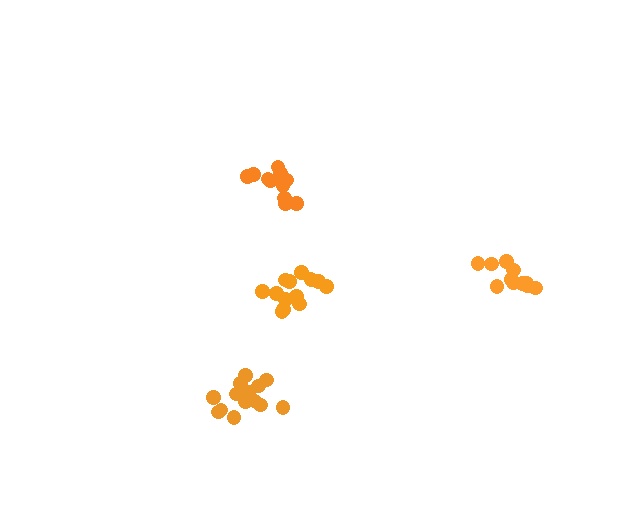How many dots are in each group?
Group 1: 11 dots, Group 2: 14 dots, Group 3: 13 dots, Group 4: 11 dots (49 total).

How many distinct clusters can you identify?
There are 4 distinct clusters.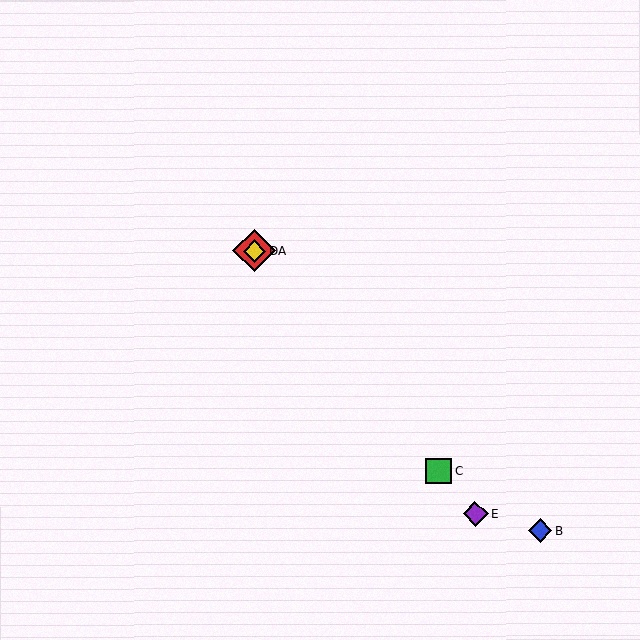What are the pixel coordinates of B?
Object B is at (540, 531).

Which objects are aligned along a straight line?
Objects A, C, D, E are aligned along a straight line.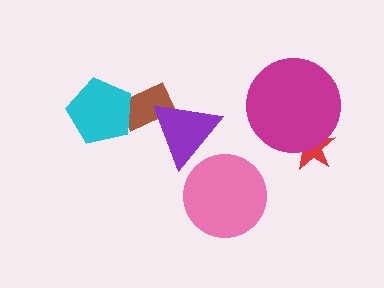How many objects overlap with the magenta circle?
1 object overlaps with the magenta circle.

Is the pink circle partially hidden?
No, no other shape covers it.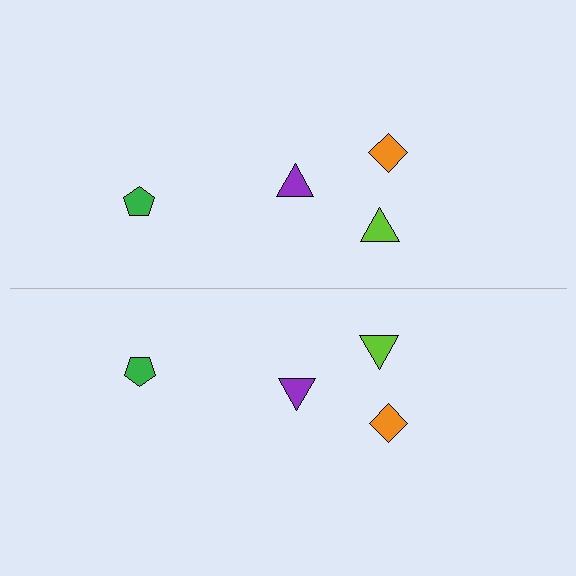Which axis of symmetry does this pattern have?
The pattern has a horizontal axis of symmetry running through the center of the image.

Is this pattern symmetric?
Yes, this pattern has bilateral (reflection) symmetry.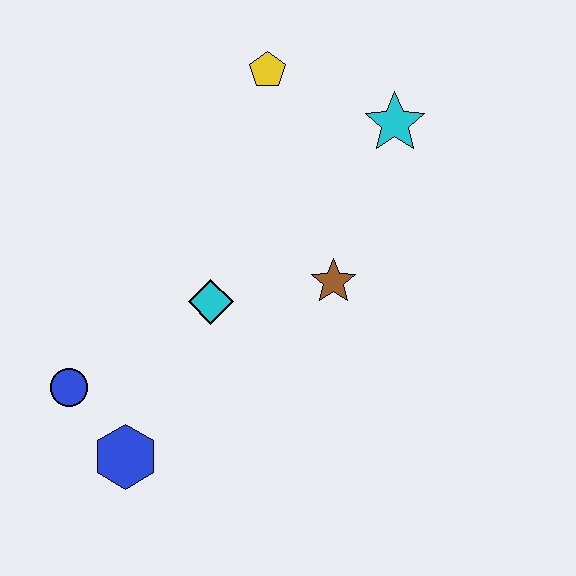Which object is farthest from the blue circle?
The cyan star is farthest from the blue circle.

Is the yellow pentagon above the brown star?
Yes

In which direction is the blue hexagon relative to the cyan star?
The blue hexagon is below the cyan star.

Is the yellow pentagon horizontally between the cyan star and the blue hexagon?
Yes